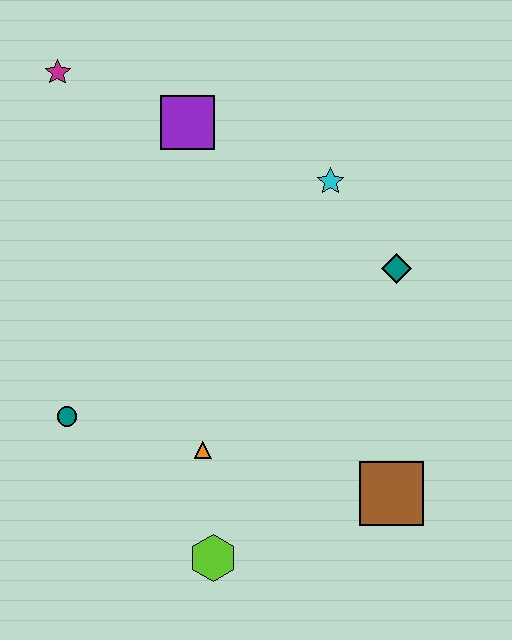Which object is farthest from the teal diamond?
The magenta star is farthest from the teal diamond.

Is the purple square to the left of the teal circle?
No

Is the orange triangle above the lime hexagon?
Yes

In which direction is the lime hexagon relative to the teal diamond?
The lime hexagon is below the teal diamond.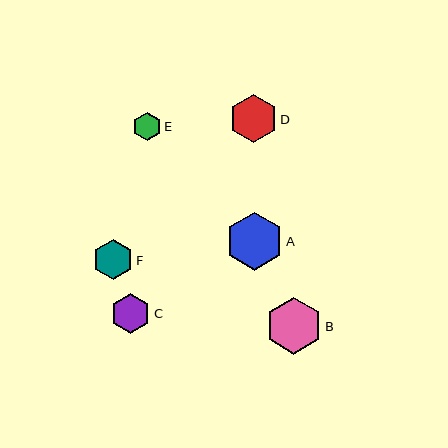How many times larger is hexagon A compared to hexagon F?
Hexagon A is approximately 1.4 times the size of hexagon F.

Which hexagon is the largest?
Hexagon A is the largest with a size of approximately 58 pixels.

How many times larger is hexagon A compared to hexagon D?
Hexagon A is approximately 1.2 times the size of hexagon D.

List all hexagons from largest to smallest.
From largest to smallest: A, B, D, F, C, E.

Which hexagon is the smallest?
Hexagon E is the smallest with a size of approximately 28 pixels.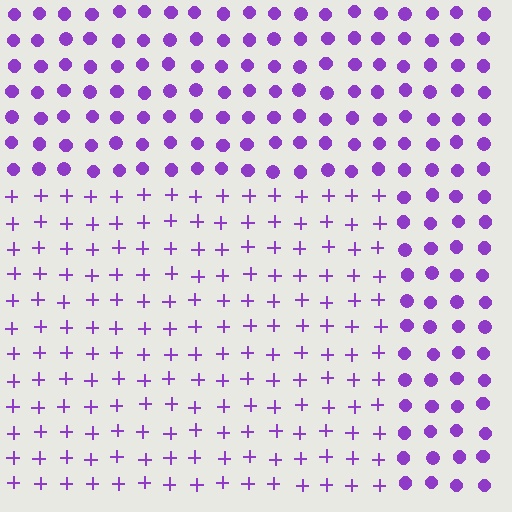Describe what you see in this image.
The image is filled with small purple elements arranged in a uniform grid. A rectangle-shaped region contains plus signs, while the surrounding area contains circles. The boundary is defined purely by the change in element shape.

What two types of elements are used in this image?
The image uses plus signs inside the rectangle region and circles outside it.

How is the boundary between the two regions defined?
The boundary is defined by a change in element shape: plus signs inside vs. circles outside. All elements share the same color and spacing.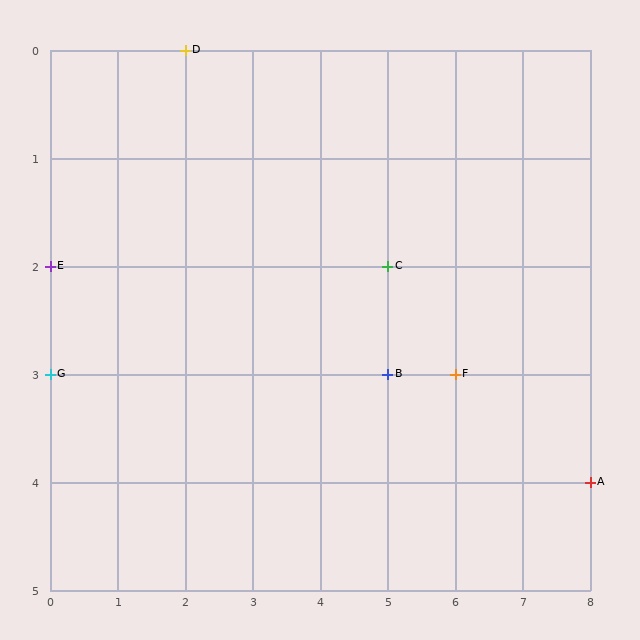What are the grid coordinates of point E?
Point E is at grid coordinates (0, 2).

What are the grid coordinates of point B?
Point B is at grid coordinates (5, 3).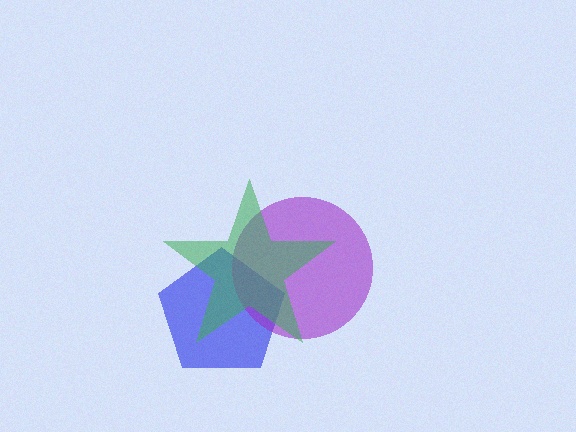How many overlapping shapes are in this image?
There are 3 overlapping shapes in the image.